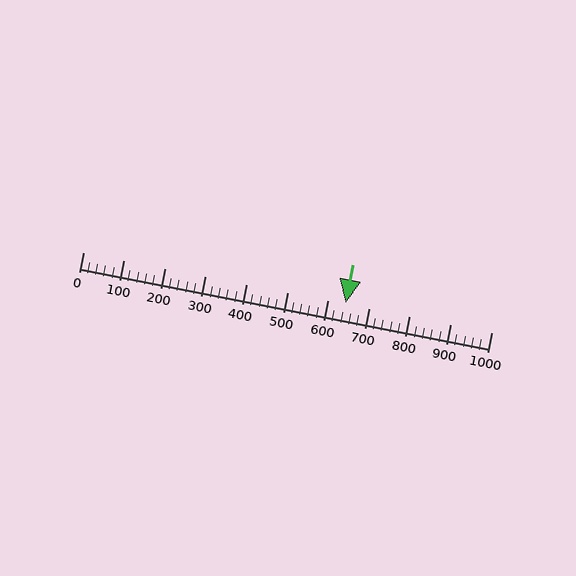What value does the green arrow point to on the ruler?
The green arrow points to approximately 644.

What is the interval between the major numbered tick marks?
The major tick marks are spaced 100 units apart.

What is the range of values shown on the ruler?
The ruler shows values from 0 to 1000.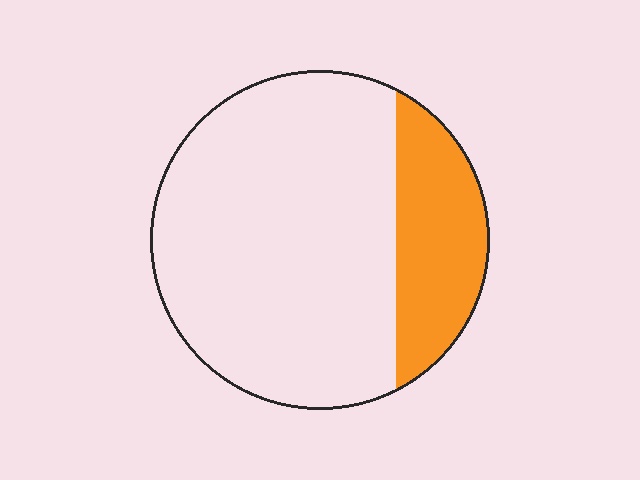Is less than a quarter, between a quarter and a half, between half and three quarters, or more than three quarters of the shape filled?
Less than a quarter.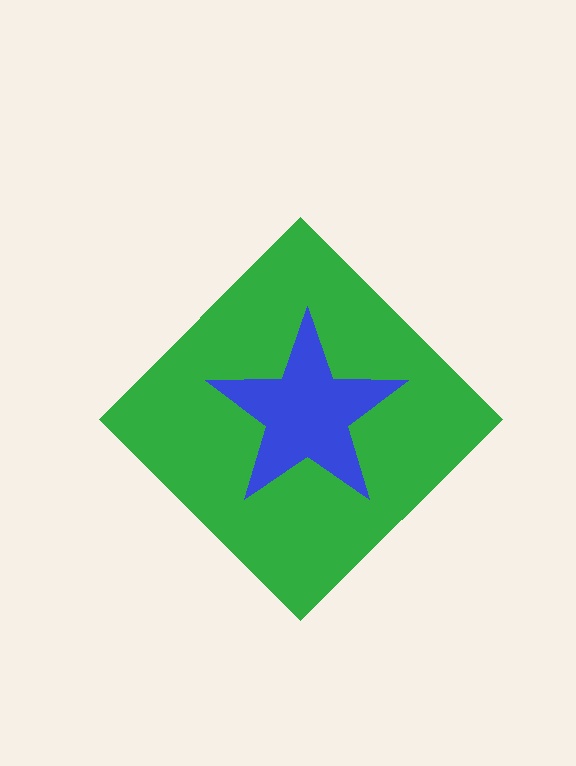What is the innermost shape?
The blue star.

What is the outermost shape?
The green diamond.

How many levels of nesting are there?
2.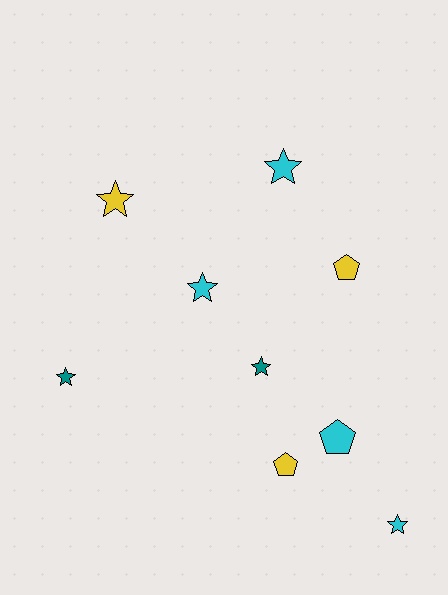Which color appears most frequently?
Cyan, with 4 objects.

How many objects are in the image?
There are 9 objects.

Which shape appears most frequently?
Star, with 6 objects.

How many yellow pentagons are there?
There are 2 yellow pentagons.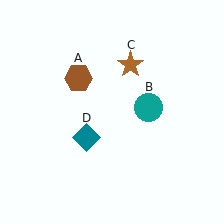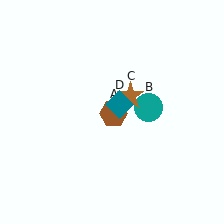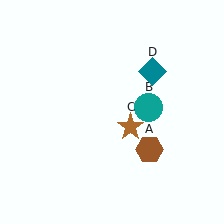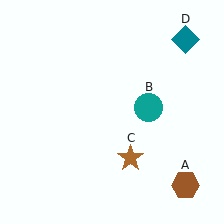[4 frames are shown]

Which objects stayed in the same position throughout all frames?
Teal circle (object B) remained stationary.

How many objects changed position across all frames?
3 objects changed position: brown hexagon (object A), brown star (object C), teal diamond (object D).